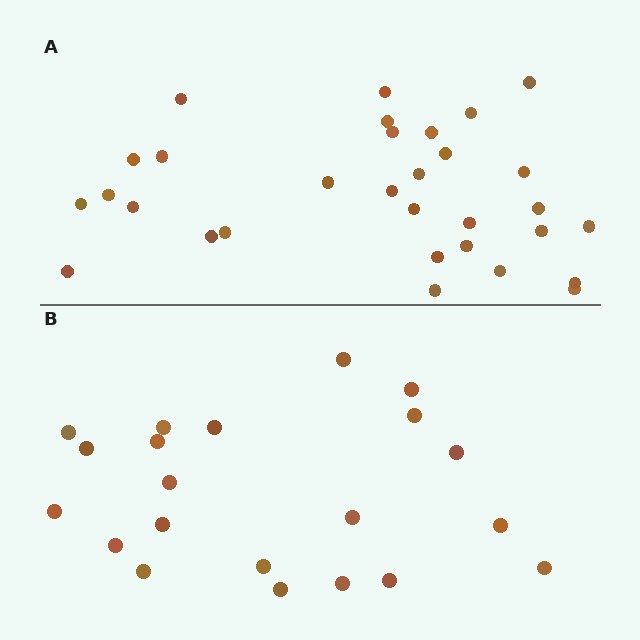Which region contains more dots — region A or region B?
Region A (the top region) has more dots.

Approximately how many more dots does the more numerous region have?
Region A has roughly 10 or so more dots than region B.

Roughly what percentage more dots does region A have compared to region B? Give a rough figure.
About 50% more.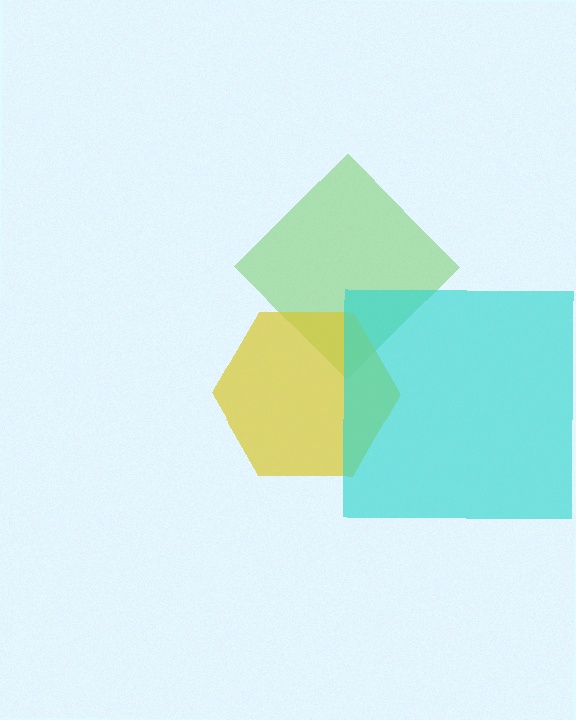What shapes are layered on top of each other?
The layered shapes are: a lime diamond, a yellow hexagon, a cyan square.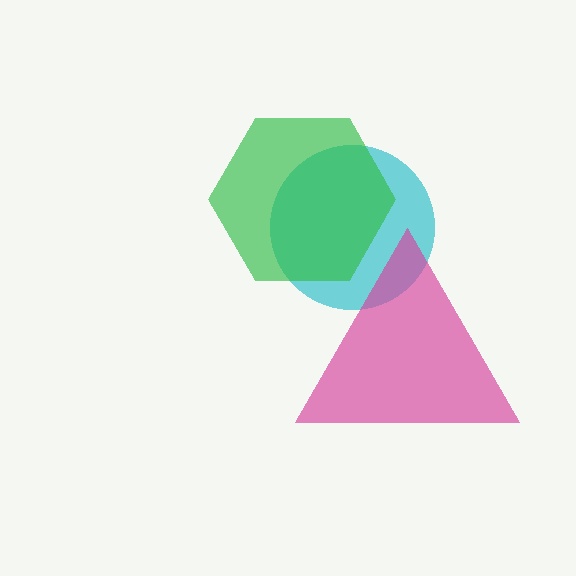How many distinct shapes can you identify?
There are 3 distinct shapes: a cyan circle, a green hexagon, a magenta triangle.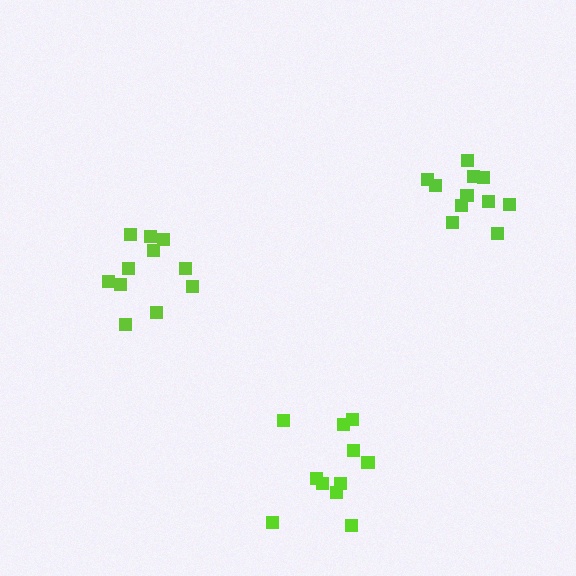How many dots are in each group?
Group 1: 11 dots, Group 2: 11 dots, Group 3: 11 dots (33 total).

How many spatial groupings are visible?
There are 3 spatial groupings.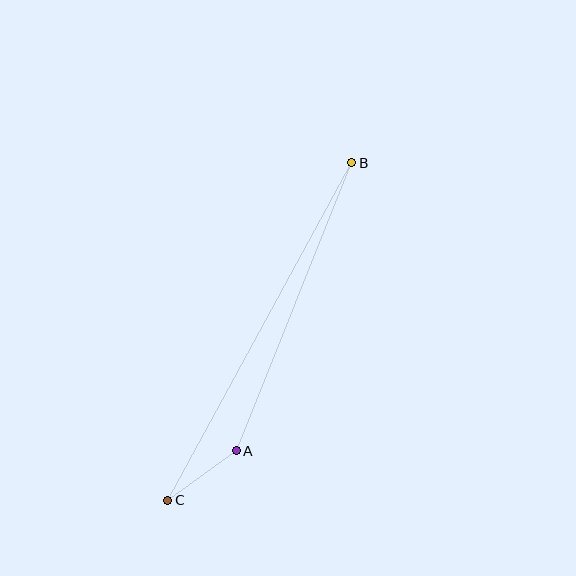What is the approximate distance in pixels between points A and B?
The distance between A and B is approximately 311 pixels.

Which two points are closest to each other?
Points A and C are closest to each other.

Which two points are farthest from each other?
Points B and C are farthest from each other.